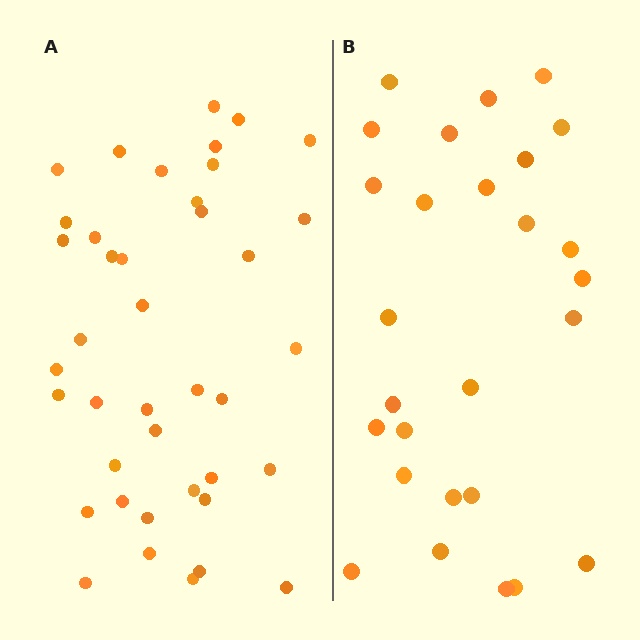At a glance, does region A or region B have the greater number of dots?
Region A (the left region) has more dots.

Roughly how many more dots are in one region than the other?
Region A has approximately 15 more dots than region B.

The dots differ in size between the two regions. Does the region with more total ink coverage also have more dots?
No. Region B has more total ink coverage because its dots are larger, but region A actually contains more individual dots. Total area can be misleading — the number of items is what matters here.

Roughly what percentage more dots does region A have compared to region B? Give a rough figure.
About 50% more.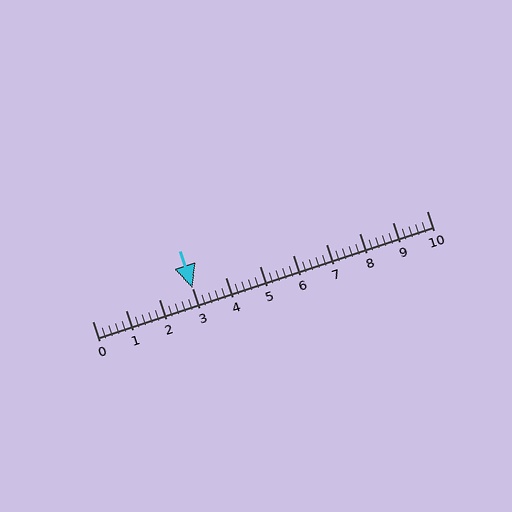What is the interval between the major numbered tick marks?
The major tick marks are spaced 1 units apart.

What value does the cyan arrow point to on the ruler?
The cyan arrow points to approximately 3.0.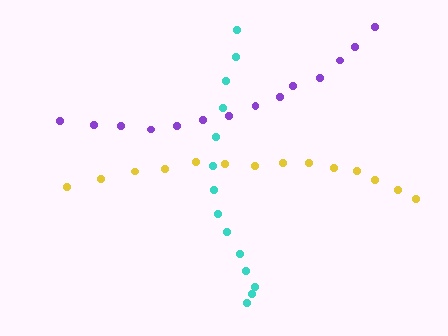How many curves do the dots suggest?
There are 3 distinct paths.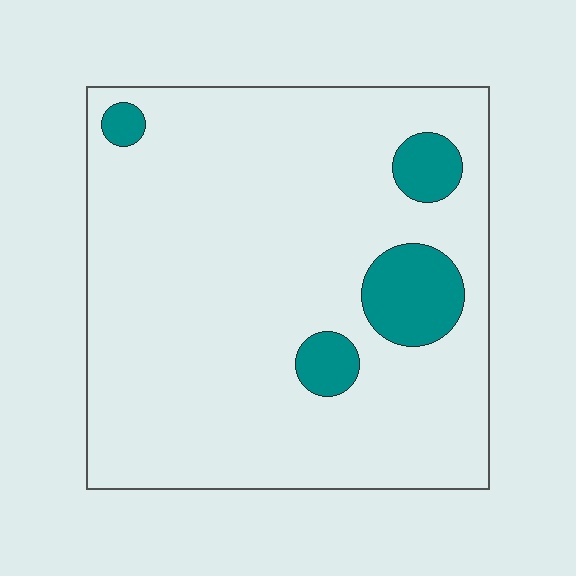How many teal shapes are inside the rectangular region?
4.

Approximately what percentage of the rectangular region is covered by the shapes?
Approximately 10%.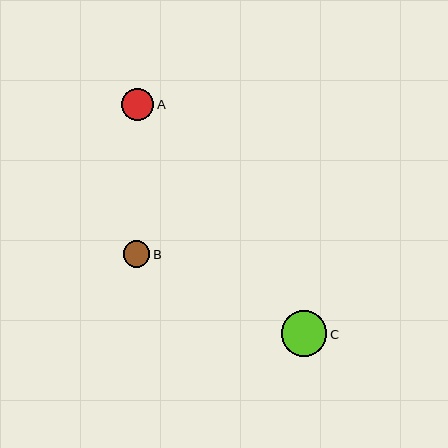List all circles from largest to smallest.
From largest to smallest: C, A, B.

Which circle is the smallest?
Circle B is the smallest with a size of approximately 27 pixels.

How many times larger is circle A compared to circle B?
Circle A is approximately 1.2 times the size of circle B.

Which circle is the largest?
Circle C is the largest with a size of approximately 46 pixels.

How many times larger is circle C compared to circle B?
Circle C is approximately 1.7 times the size of circle B.